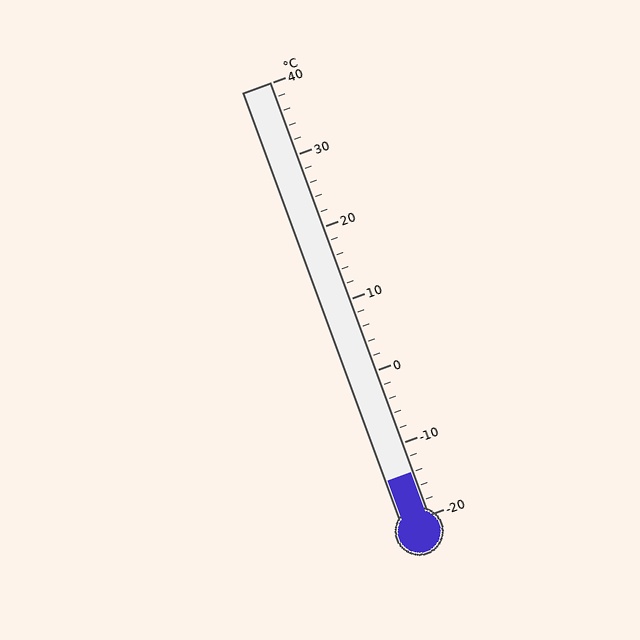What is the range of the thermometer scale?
The thermometer scale ranges from -20°C to 40°C.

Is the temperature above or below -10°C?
The temperature is below -10°C.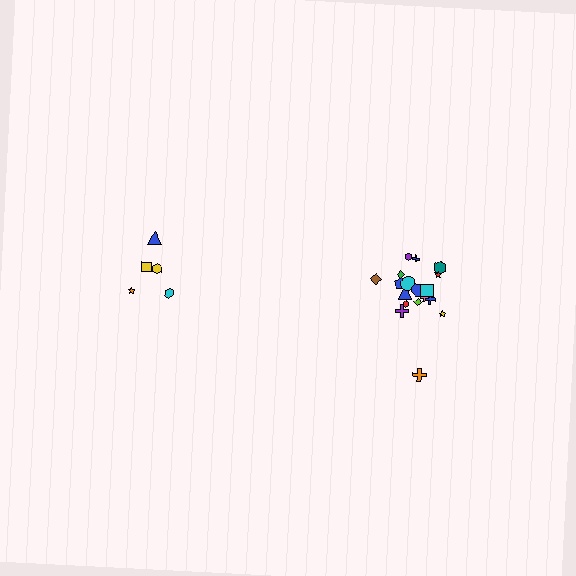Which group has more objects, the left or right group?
The right group.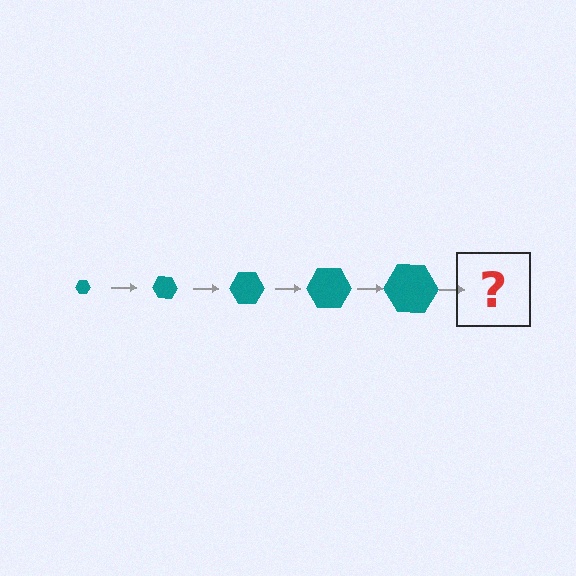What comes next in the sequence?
The next element should be a teal hexagon, larger than the previous one.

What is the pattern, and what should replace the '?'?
The pattern is that the hexagon gets progressively larger each step. The '?' should be a teal hexagon, larger than the previous one.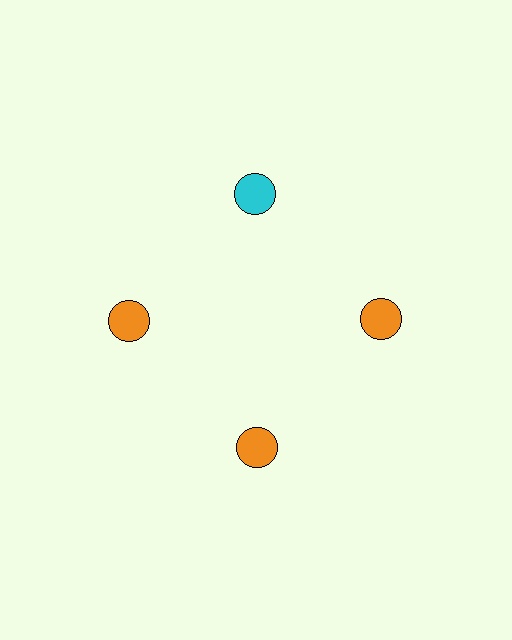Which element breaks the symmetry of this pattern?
The cyan circle at roughly the 12 o'clock position breaks the symmetry. All other shapes are orange circles.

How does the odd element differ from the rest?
It has a different color: cyan instead of orange.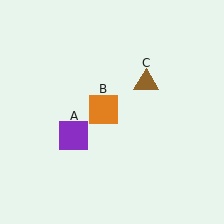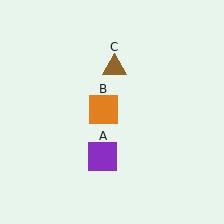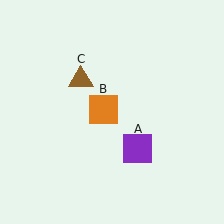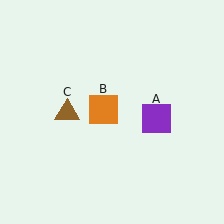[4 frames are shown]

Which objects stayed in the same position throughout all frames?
Orange square (object B) remained stationary.